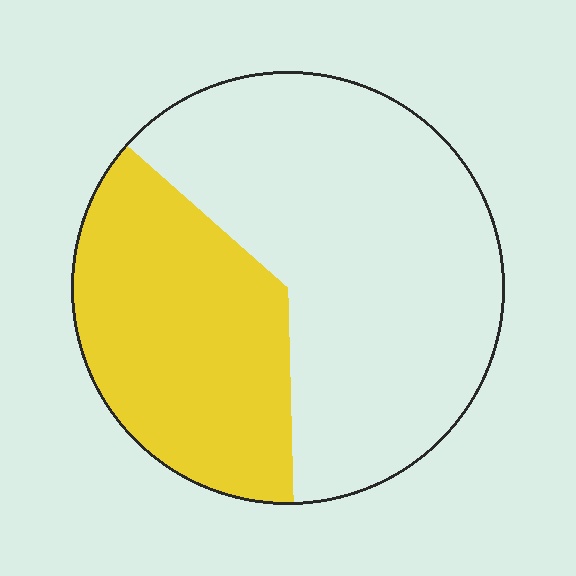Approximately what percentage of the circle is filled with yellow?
Approximately 35%.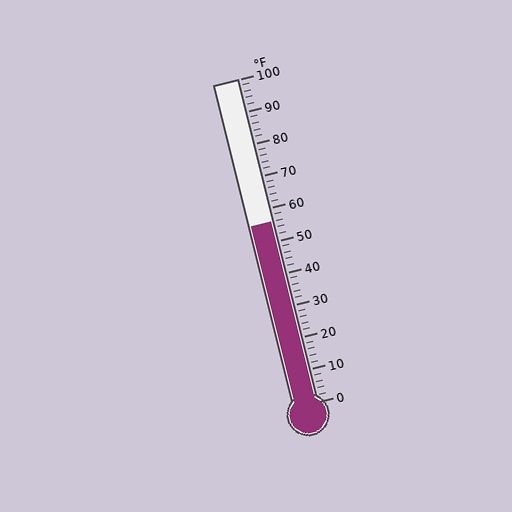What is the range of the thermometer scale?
The thermometer scale ranges from 0°F to 100°F.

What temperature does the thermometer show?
The thermometer shows approximately 56°F.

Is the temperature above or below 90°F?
The temperature is below 90°F.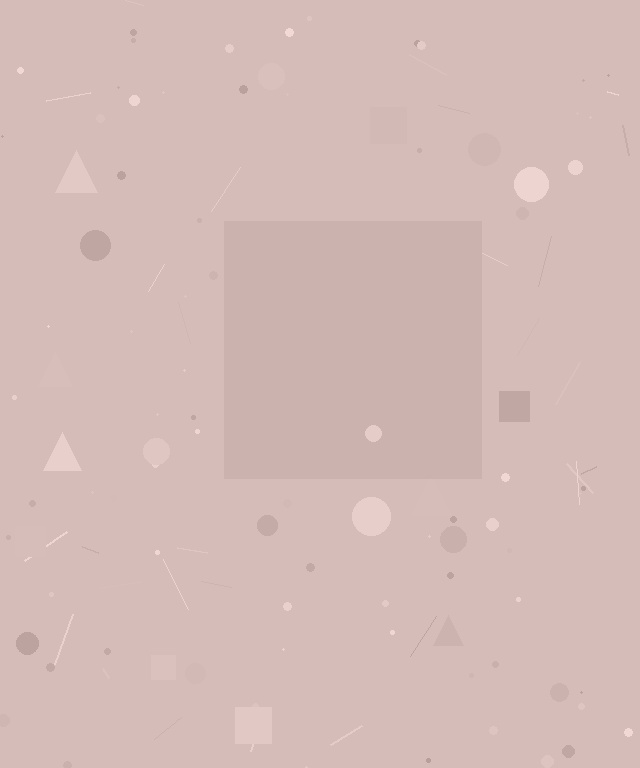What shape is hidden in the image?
A square is hidden in the image.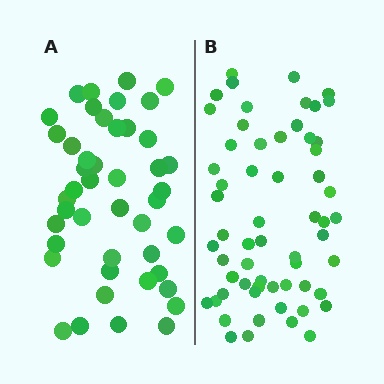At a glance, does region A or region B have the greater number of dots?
Region B (the right region) has more dots.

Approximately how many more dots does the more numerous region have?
Region B has approximately 15 more dots than region A.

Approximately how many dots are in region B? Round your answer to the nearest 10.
About 60 dots.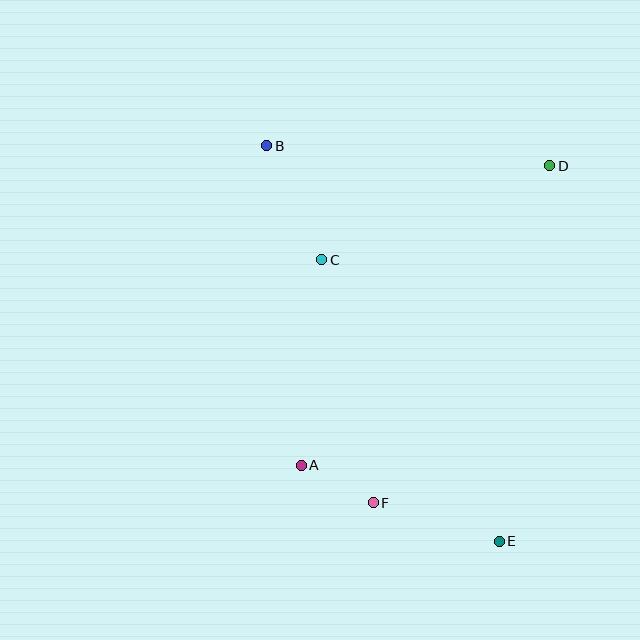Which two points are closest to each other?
Points A and F are closest to each other.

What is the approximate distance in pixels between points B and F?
The distance between B and F is approximately 373 pixels.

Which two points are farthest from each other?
Points B and E are farthest from each other.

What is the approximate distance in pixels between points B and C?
The distance between B and C is approximately 127 pixels.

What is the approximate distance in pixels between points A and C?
The distance between A and C is approximately 207 pixels.